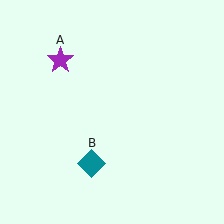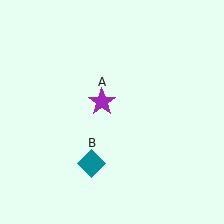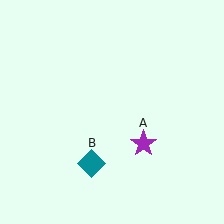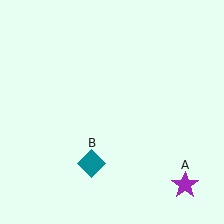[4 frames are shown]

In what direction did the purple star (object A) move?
The purple star (object A) moved down and to the right.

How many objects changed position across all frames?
1 object changed position: purple star (object A).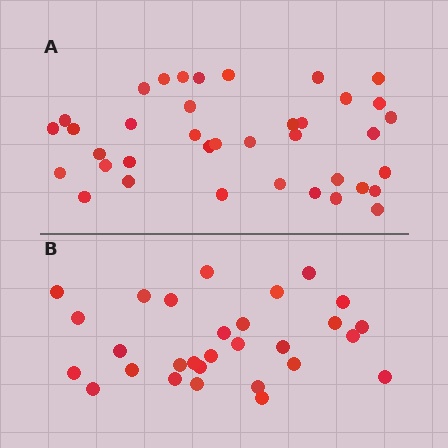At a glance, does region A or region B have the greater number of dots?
Region A (the top region) has more dots.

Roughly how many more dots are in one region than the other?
Region A has roughly 8 or so more dots than region B.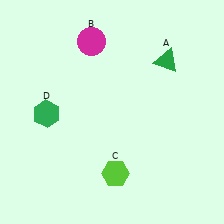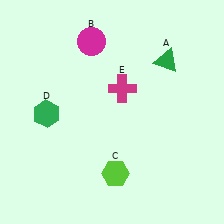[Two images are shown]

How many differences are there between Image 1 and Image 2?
There is 1 difference between the two images.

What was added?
A magenta cross (E) was added in Image 2.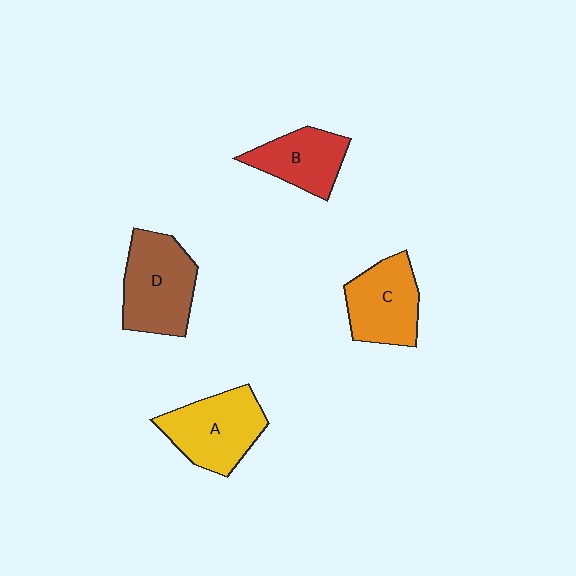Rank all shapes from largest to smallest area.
From largest to smallest: D (brown), A (yellow), C (orange), B (red).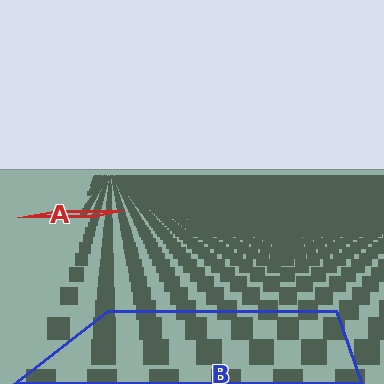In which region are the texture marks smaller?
The texture marks are smaller in region A, because it is farther away.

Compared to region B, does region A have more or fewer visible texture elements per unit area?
Region A has more texture elements per unit area — they are packed more densely because it is farther away.